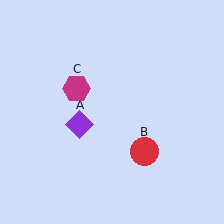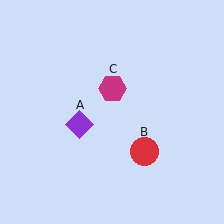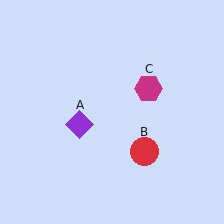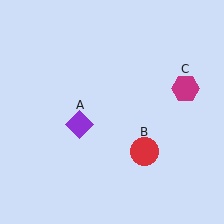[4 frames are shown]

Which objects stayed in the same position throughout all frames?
Purple diamond (object A) and red circle (object B) remained stationary.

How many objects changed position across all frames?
1 object changed position: magenta hexagon (object C).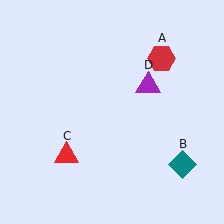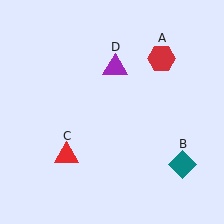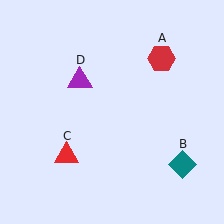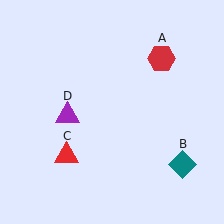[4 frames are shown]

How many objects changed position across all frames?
1 object changed position: purple triangle (object D).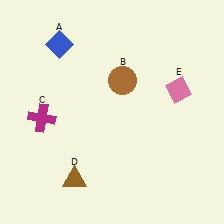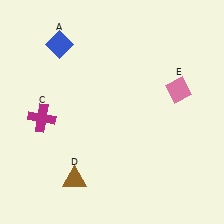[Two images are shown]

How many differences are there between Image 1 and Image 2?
There is 1 difference between the two images.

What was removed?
The brown circle (B) was removed in Image 2.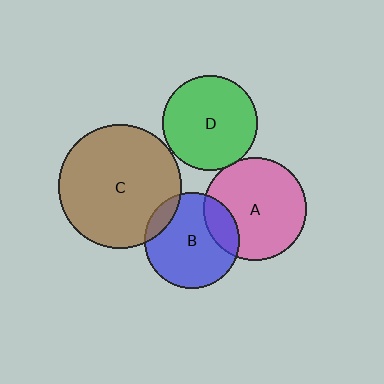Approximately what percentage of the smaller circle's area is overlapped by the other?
Approximately 5%.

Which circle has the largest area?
Circle C (brown).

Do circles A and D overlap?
Yes.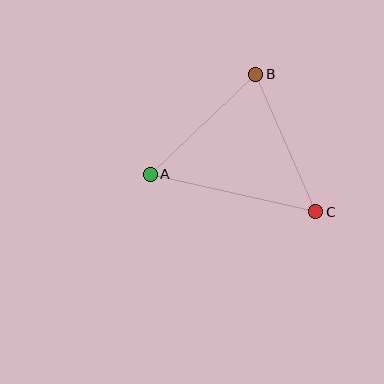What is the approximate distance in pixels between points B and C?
The distance between B and C is approximately 150 pixels.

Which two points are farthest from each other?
Points A and C are farthest from each other.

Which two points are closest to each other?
Points A and B are closest to each other.